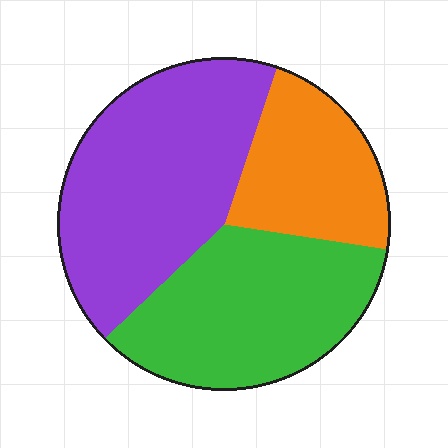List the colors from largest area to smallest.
From largest to smallest: purple, green, orange.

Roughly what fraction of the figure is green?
Green covers about 35% of the figure.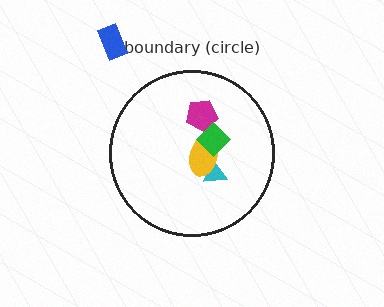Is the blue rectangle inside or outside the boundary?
Outside.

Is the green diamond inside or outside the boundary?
Inside.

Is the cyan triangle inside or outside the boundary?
Inside.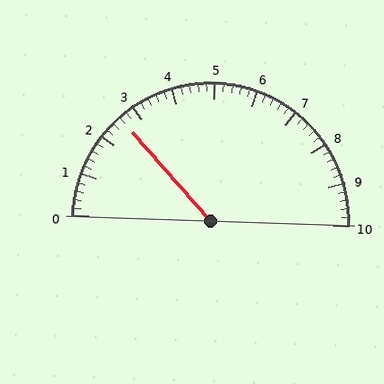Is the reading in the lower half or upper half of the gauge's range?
The reading is in the lower half of the range (0 to 10).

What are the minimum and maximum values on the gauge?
The gauge ranges from 0 to 10.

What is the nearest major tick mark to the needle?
The nearest major tick mark is 3.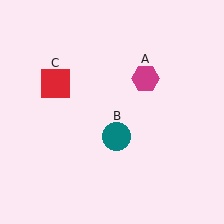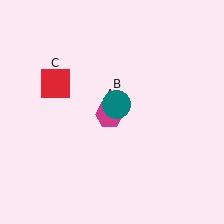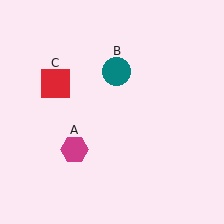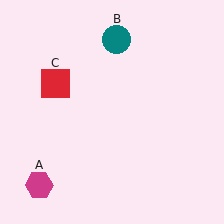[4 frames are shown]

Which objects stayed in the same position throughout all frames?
Red square (object C) remained stationary.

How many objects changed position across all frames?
2 objects changed position: magenta hexagon (object A), teal circle (object B).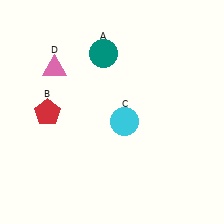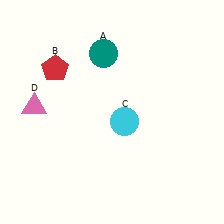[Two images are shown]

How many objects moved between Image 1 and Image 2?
2 objects moved between the two images.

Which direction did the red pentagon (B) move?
The red pentagon (B) moved up.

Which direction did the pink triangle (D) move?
The pink triangle (D) moved down.